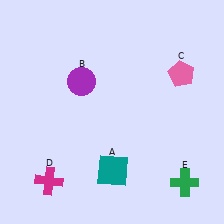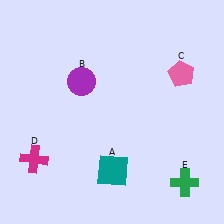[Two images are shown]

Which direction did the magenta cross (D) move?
The magenta cross (D) moved up.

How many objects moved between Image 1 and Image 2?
1 object moved between the two images.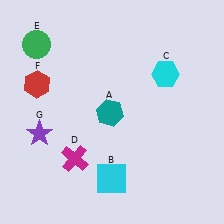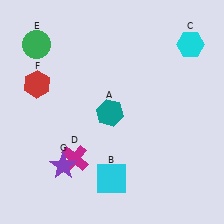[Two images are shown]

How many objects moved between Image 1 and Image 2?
2 objects moved between the two images.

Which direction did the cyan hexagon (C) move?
The cyan hexagon (C) moved up.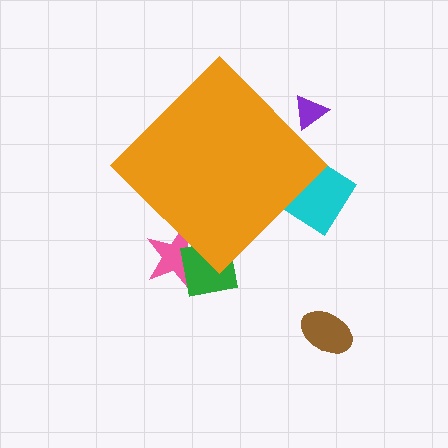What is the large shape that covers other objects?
An orange diamond.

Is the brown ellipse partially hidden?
No, the brown ellipse is fully visible.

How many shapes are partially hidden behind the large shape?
4 shapes are partially hidden.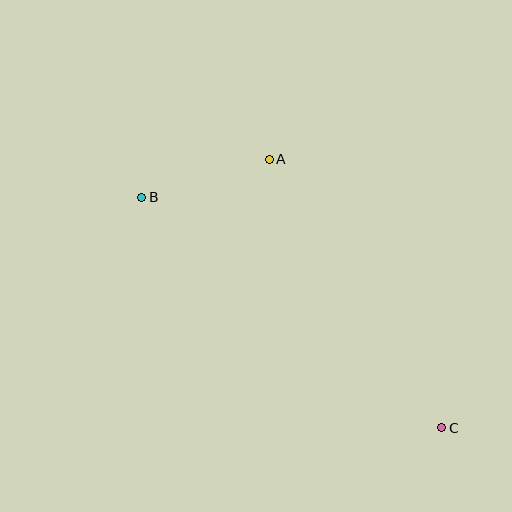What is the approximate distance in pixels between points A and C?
The distance between A and C is approximately 319 pixels.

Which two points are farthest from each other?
Points B and C are farthest from each other.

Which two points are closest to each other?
Points A and B are closest to each other.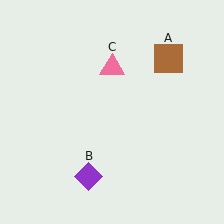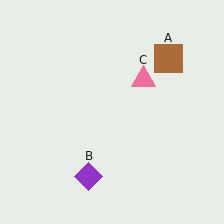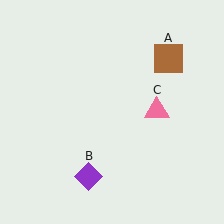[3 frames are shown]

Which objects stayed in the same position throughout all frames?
Brown square (object A) and purple diamond (object B) remained stationary.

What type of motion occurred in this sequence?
The pink triangle (object C) rotated clockwise around the center of the scene.